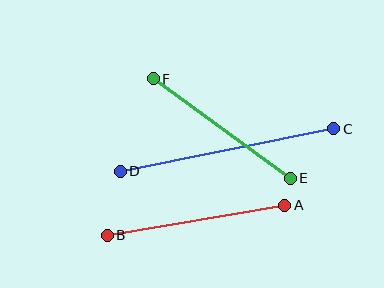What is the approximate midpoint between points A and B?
The midpoint is at approximately (196, 220) pixels.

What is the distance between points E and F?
The distance is approximately 169 pixels.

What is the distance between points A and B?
The distance is approximately 180 pixels.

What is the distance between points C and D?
The distance is approximately 218 pixels.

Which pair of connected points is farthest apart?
Points C and D are farthest apart.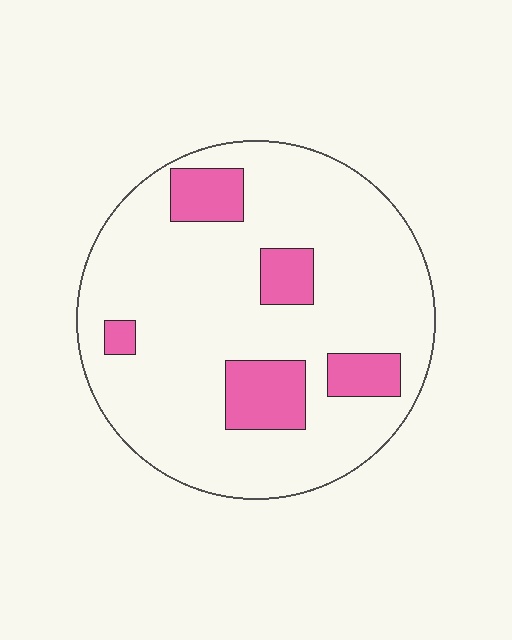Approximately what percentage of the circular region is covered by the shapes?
Approximately 15%.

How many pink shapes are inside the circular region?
5.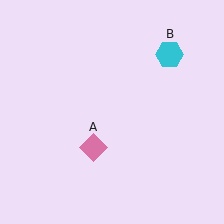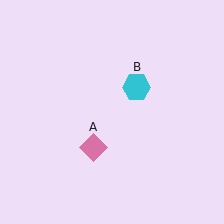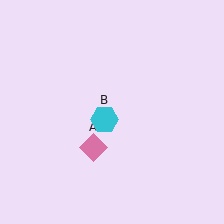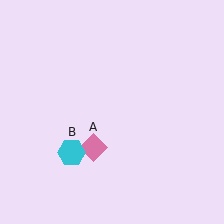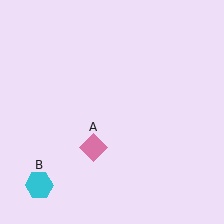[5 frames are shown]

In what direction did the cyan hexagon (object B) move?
The cyan hexagon (object B) moved down and to the left.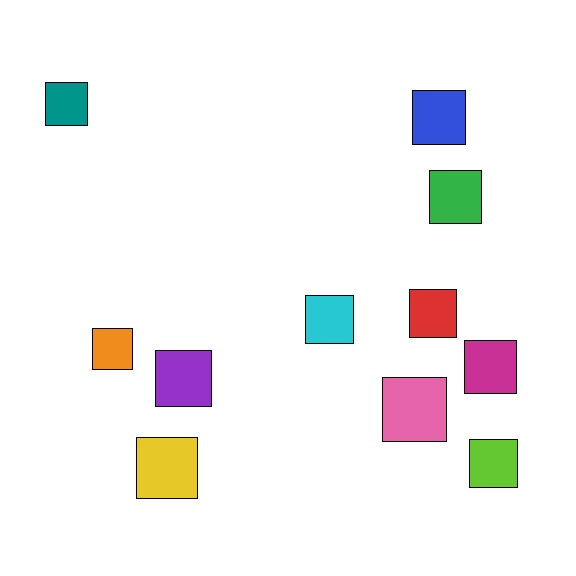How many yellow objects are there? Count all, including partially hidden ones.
There is 1 yellow object.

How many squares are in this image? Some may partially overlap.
There are 11 squares.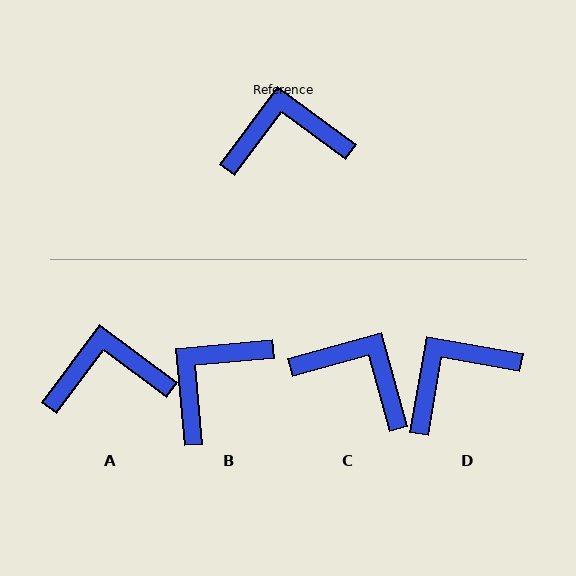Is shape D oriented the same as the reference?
No, it is off by about 27 degrees.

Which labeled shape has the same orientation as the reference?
A.